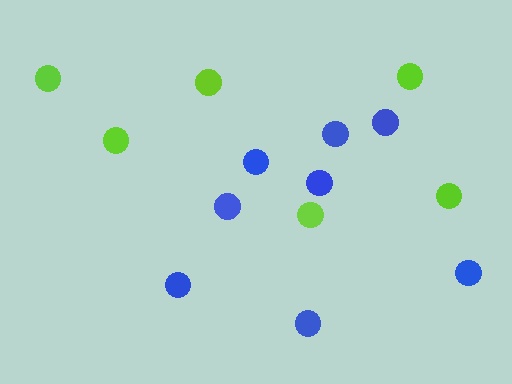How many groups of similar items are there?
There are 2 groups: one group of lime circles (6) and one group of blue circles (8).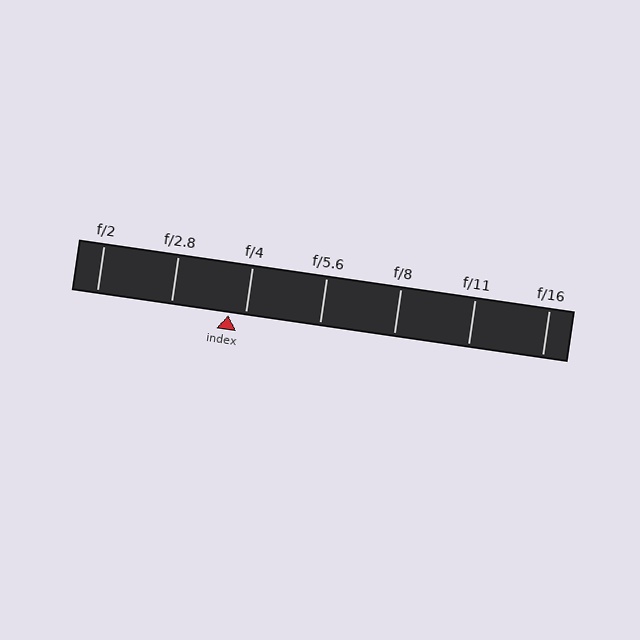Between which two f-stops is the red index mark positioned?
The index mark is between f/2.8 and f/4.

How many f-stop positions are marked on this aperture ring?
There are 7 f-stop positions marked.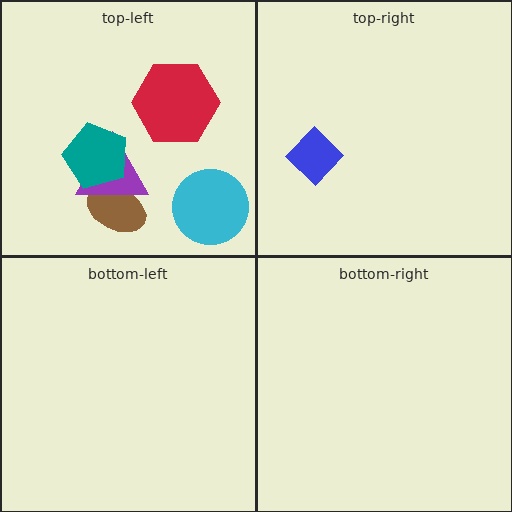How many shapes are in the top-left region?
5.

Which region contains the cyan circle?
The top-left region.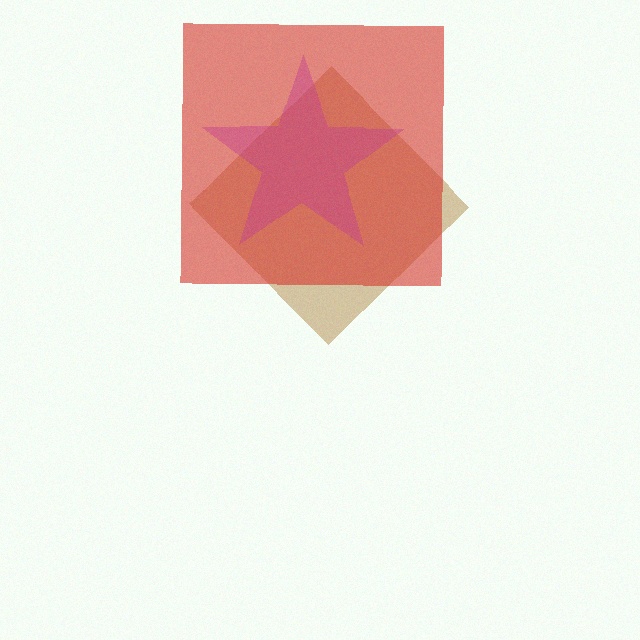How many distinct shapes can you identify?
There are 3 distinct shapes: a brown diamond, a red square, a magenta star.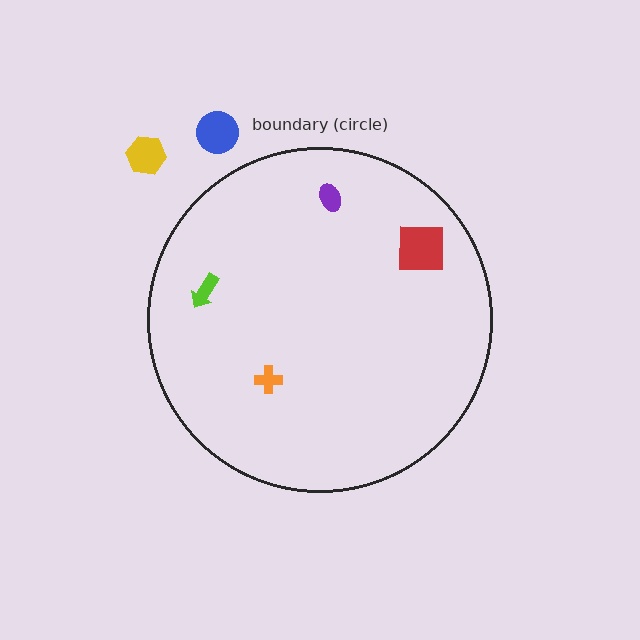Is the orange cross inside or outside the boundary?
Inside.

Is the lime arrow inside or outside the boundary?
Inside.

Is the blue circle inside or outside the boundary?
Outside.